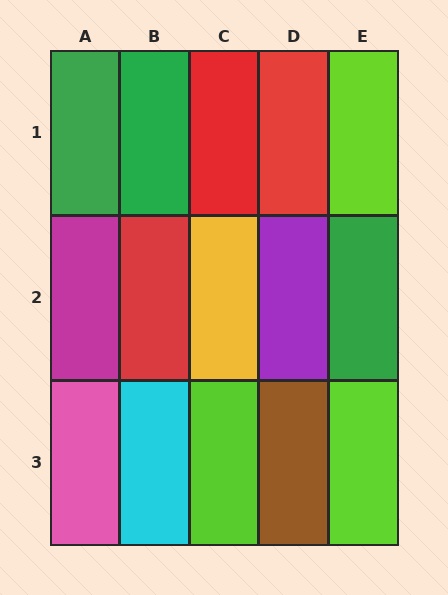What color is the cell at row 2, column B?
Red.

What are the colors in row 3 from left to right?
Pink, cyan, lime, brown, lime.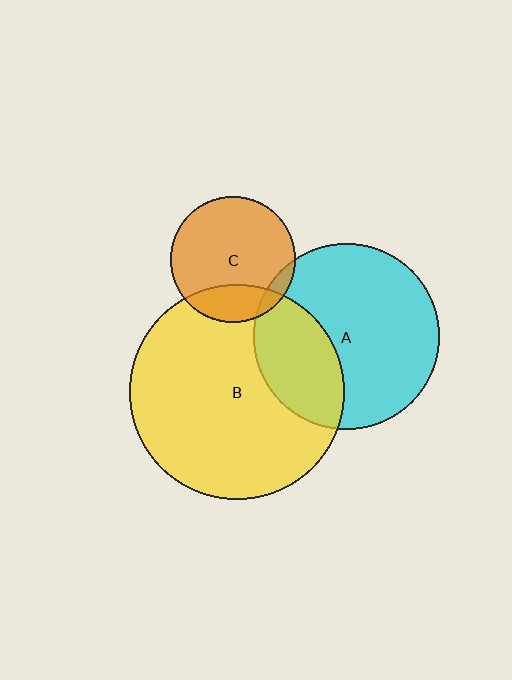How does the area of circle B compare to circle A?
Approximately 1.3 times.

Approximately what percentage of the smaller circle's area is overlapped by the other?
Approximately 30%.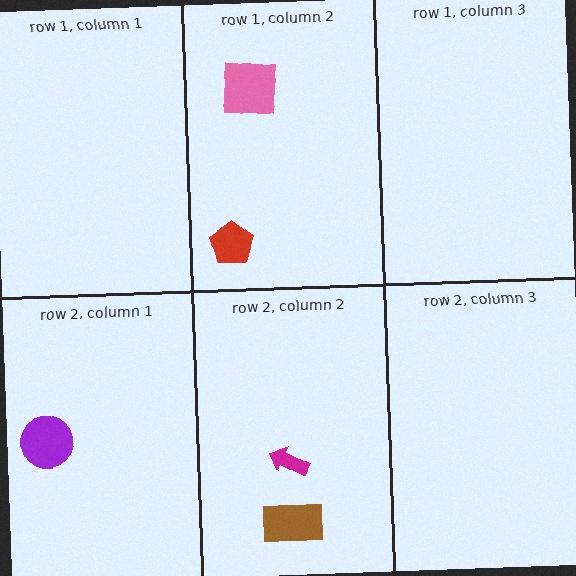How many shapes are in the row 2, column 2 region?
2.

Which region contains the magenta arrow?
The row 2, column 2 region.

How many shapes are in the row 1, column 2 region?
2.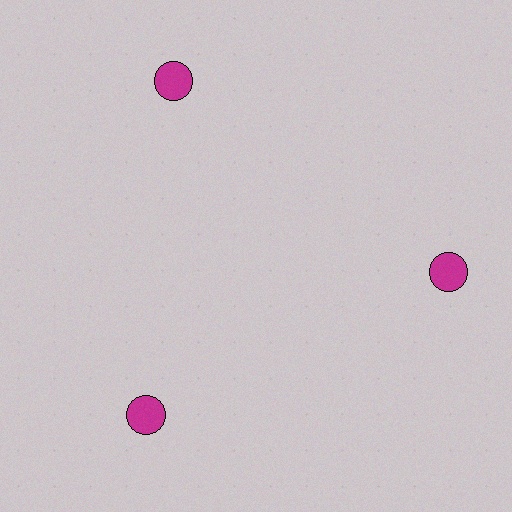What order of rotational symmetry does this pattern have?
This pattern has 3-fold rotational symmetry.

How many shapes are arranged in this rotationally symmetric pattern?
There are 3 shapes, arranged in 3 groups of 1.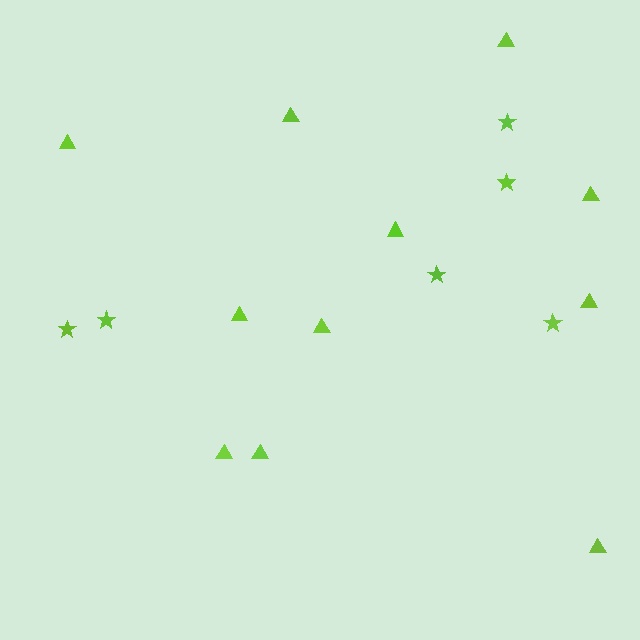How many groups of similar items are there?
There are 2 groups: one group of stars (6) and one group of triangles (11).